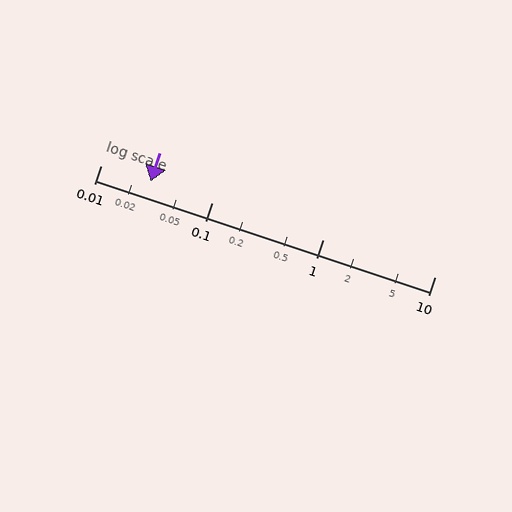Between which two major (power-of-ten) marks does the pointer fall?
The pointer is between 0.01 and 0.1.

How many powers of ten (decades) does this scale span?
The scale spans 3 decades, from 0.01 to 10.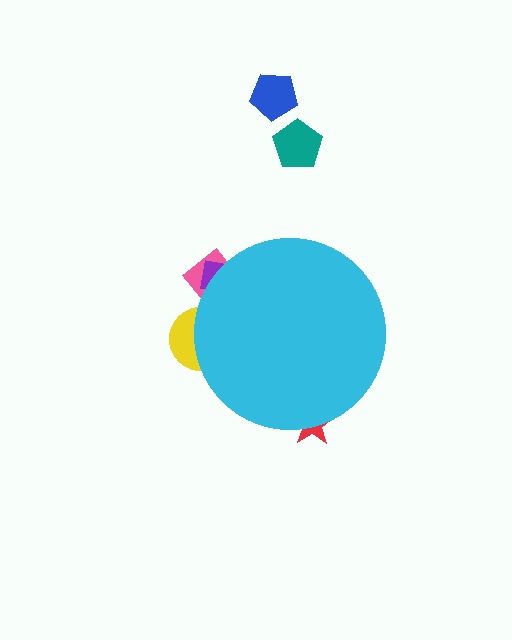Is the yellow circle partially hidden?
Yes, the yellow circle is partially hidden behind the cyan circle.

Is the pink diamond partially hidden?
Yes, the pink diamond is partially hidden behind the cyan circle.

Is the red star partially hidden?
Yes, the red star is partially hidden behind the cyan circle.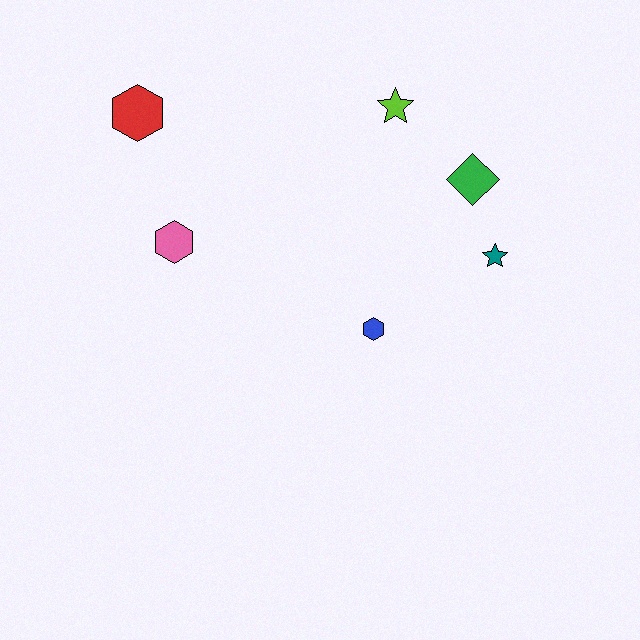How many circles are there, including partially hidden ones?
There are no circles.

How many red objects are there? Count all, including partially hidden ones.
There is 1 red object.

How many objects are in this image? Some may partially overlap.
There are 6 objects.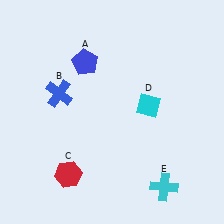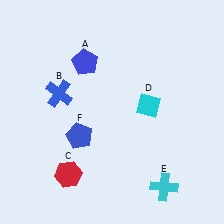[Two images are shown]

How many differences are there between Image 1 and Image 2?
There is 1 difference between the two images.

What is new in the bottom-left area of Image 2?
A blue pentagon (F) was added in the bottom-left area of Image 2.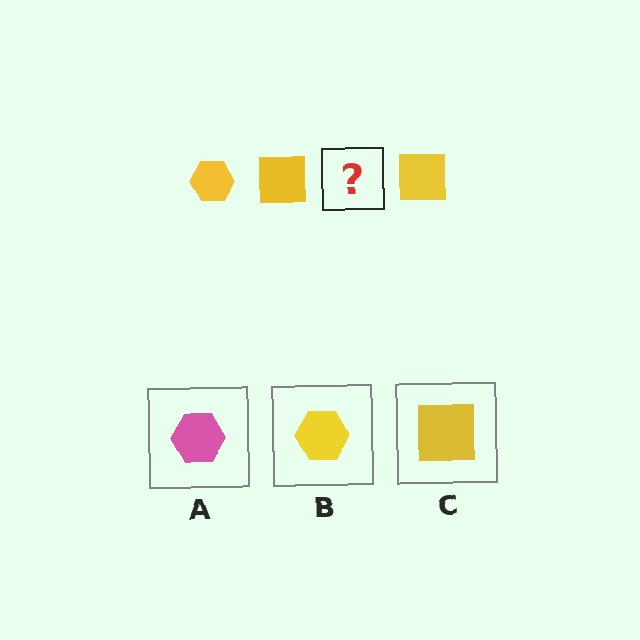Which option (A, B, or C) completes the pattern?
B.